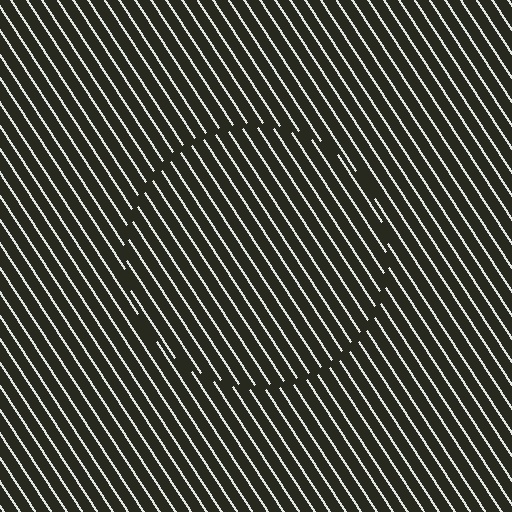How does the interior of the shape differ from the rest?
The interior of the shape contains the same grating, shifted by half a period — the contour is defined by the phase discontinuity where line-ends from the inner and outer gratings abut.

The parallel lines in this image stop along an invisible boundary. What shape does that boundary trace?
An illusory circle. The interior of the shape contains the same grating, shifted by half a period — the contour is defined by the phase discontinuity where line-ends from the inner and outer gratings abut.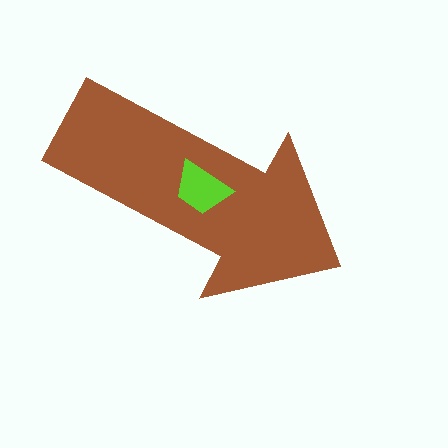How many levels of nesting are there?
2.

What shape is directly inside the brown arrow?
The lime trapezoid.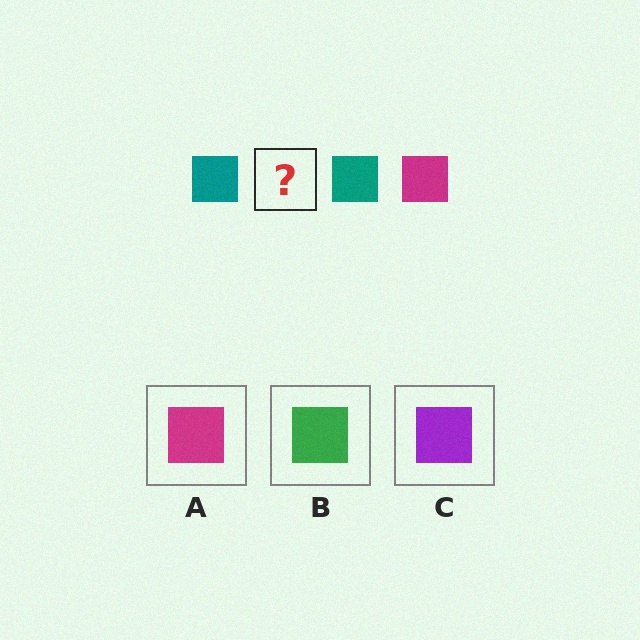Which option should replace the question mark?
Option A.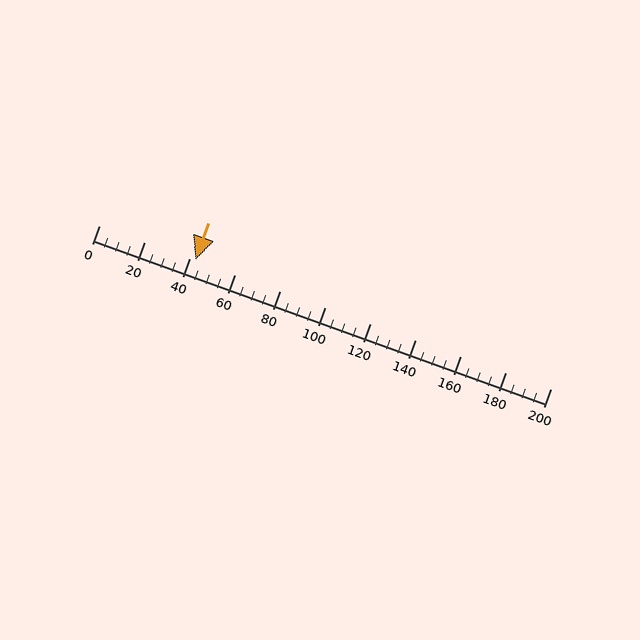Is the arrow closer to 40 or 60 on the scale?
The arrow is closer to 40.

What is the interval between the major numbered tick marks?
The major tick marks are spaced 20 units apart.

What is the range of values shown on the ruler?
The ruler shows values from 0 to 200.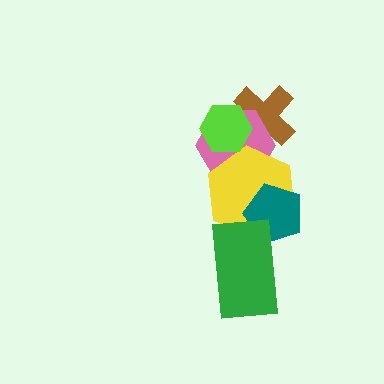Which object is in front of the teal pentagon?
The green rectangle is in front of the teal pentagon.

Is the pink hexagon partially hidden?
Yes, it is partially covered by another shape.